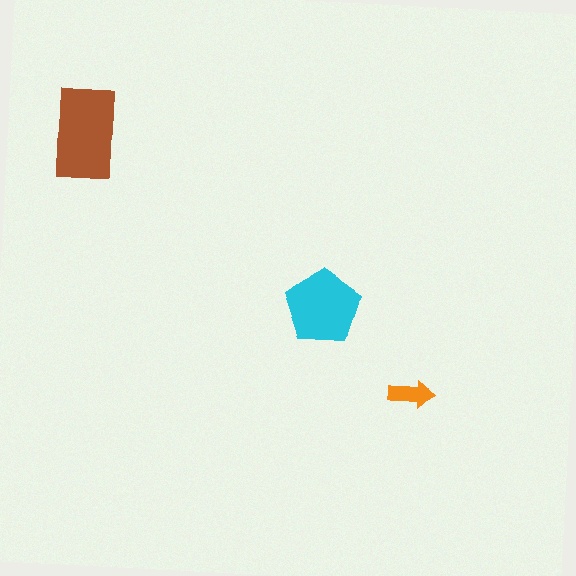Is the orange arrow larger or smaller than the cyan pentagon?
Smaller.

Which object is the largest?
The brown rectangle.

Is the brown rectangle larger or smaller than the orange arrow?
Larger.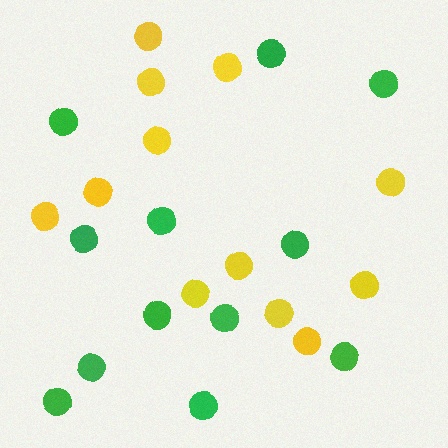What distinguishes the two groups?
There are 2 groups: one group of green circles (12) and one group of yellow circles (12).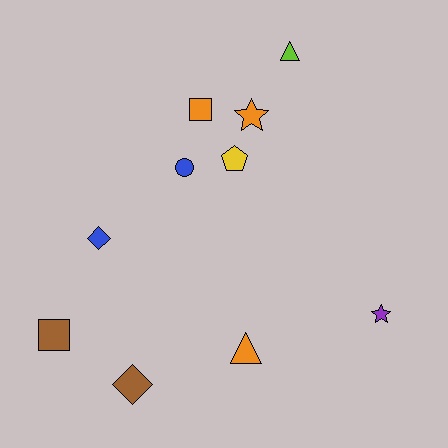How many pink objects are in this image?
There are no pink objects.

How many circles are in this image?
There is 1 circle.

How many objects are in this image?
There are 10 objects.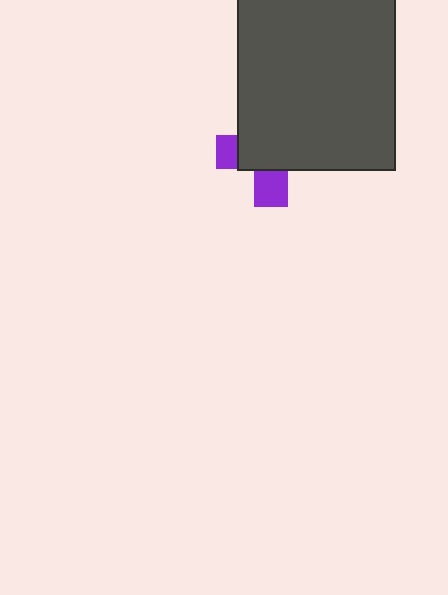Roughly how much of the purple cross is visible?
A small part of it is visible (roughly 31%).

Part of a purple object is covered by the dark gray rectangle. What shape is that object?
It is a cross.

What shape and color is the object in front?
The object in front is a dark gray rectangle.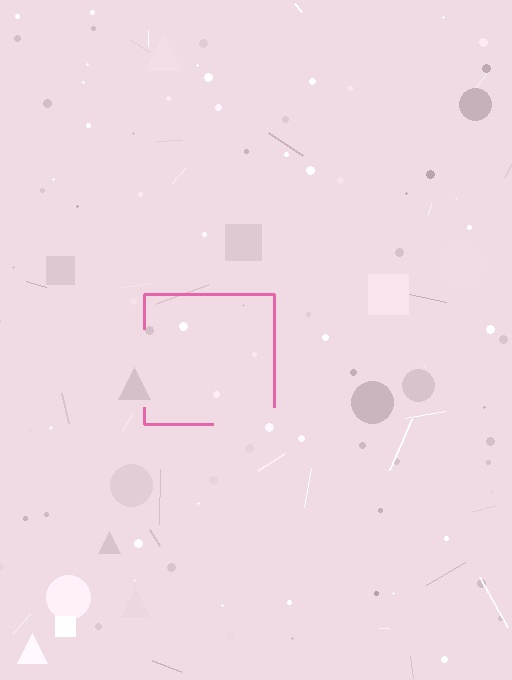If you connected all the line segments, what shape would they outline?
They would outline a square.